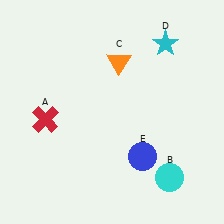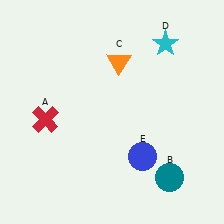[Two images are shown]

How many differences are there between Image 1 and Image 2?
There is 1 difference between the two images.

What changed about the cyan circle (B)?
In Image 1, B is cyan. In Image 2, it changed to teal.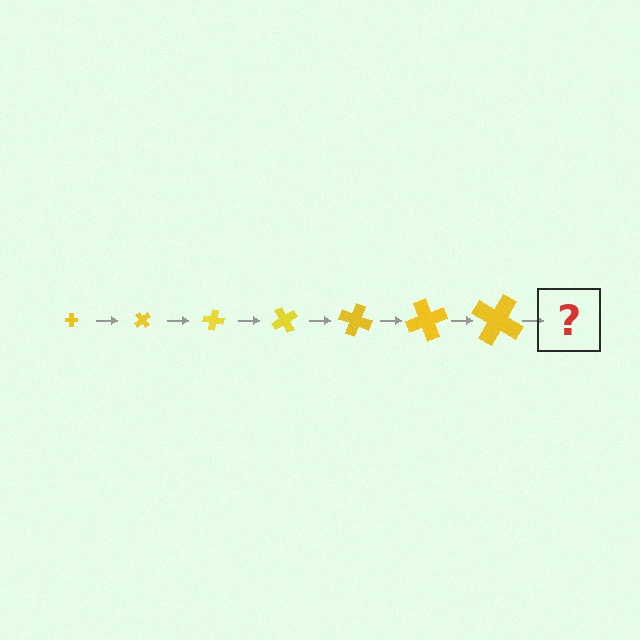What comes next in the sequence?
The next element should be a cross, larger than the previous one and rotated 350 degrees from the start.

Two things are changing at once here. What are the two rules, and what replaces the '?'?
The two rules are that the cross grows larger each step and it rotates 50 degrees each step. The '?' should be a cross, larger than the previous one and rotated 350 degrees from the start.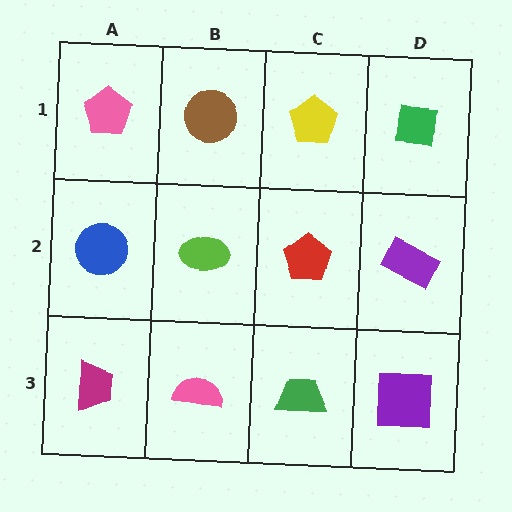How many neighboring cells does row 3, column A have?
2.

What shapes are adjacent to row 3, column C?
A red pentagon (row 2, column C), a pink semicircle (row 3, column B), a purple square (row 3, column D).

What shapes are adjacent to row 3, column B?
A lime ellipse (row 2, column B), a magenta trapezoid (row 3, column A), a green trapezoid (row 3, column C).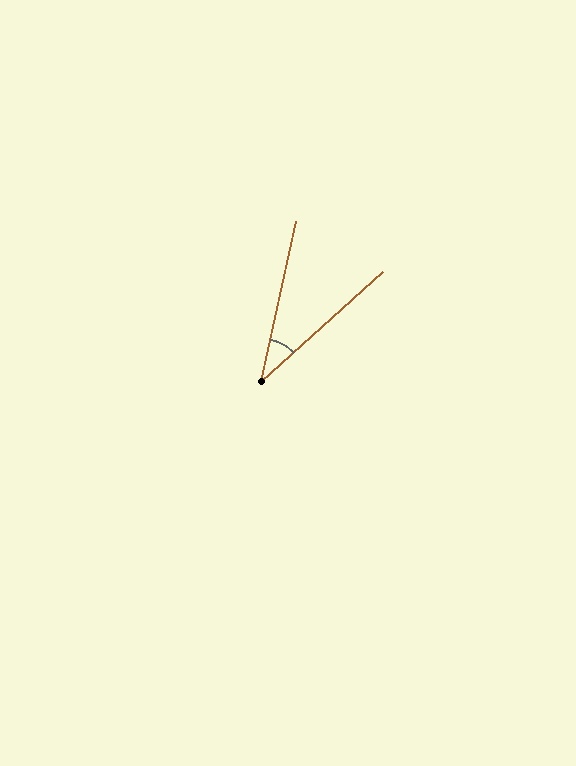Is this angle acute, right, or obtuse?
It is acute.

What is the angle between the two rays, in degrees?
Approximately 36 degrees.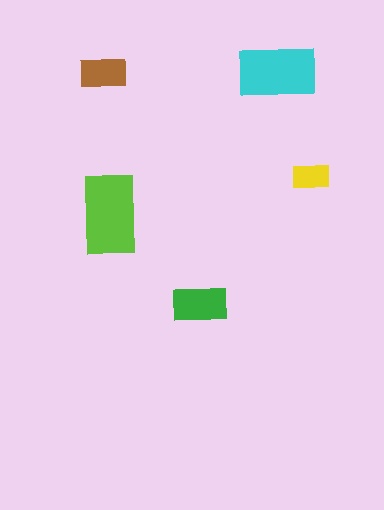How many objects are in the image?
There are 5 objects in the image.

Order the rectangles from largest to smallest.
the lime one, the cyan one, the green one, the brown one, the yellow one.